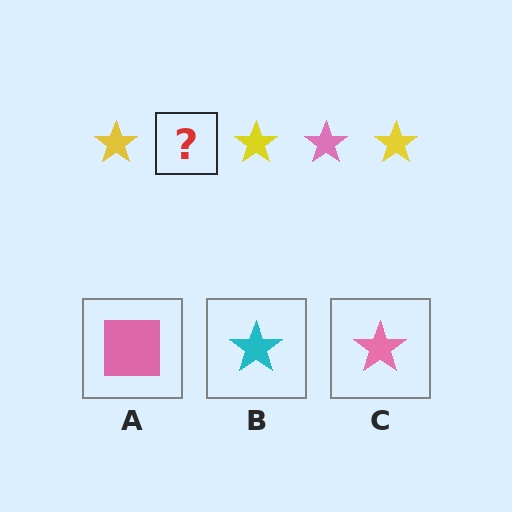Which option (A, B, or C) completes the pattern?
C.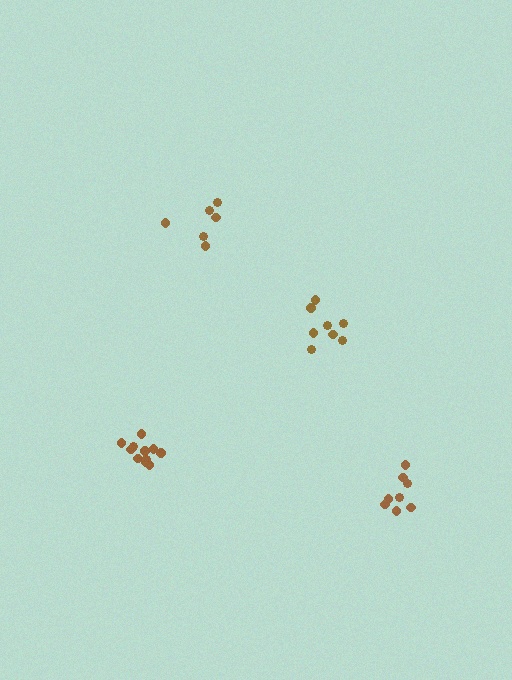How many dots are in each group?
Group 1: 6 dots, Group 2: 8 dots, Group 3: 11 dots, Group 4: 8 dots (33 total).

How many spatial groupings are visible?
There are 4 spatial groupings.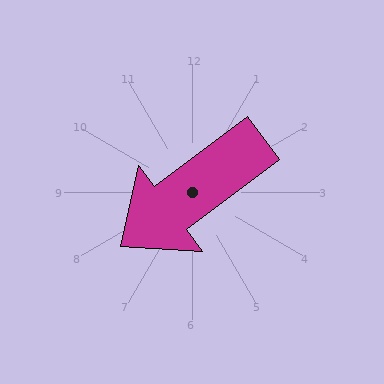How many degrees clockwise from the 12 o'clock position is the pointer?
Approximately 233 degrees.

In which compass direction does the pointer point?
Southwest.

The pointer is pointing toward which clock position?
Roughly 8 o'clock.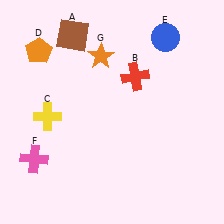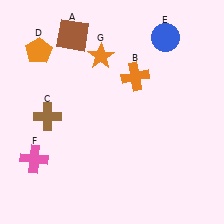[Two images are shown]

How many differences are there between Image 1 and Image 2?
There are 2 differences between the two images.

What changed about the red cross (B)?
In Image 1, B is red. In Image 2, it changed to orange.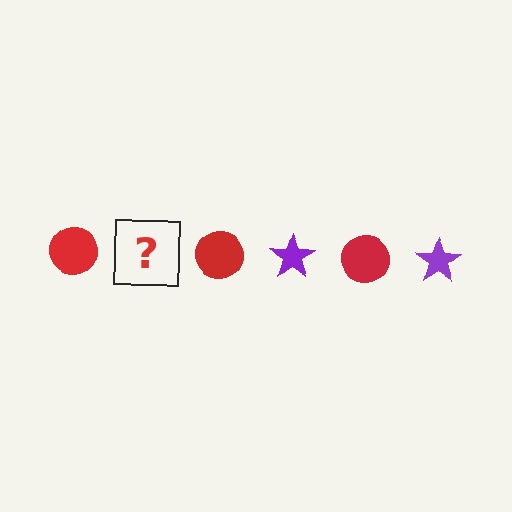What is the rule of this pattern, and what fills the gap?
The rule is that the pattern alternates between red circle and purple star. The gap should be filled with a purple star.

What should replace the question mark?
The question mark should be replaced with a purple star.